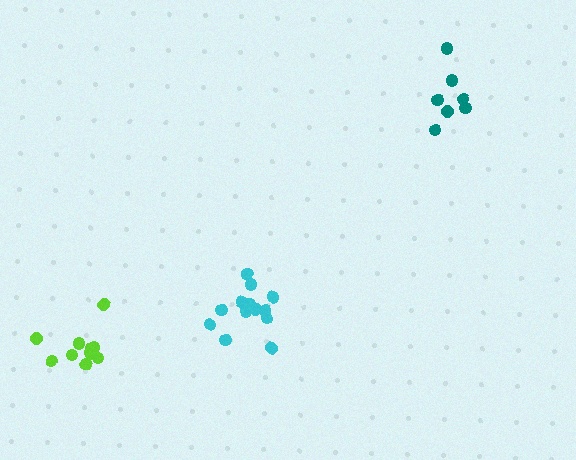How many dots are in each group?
Group 1: 13 dots, Group 2: 10 dots, Group 3: 7 dots (30 total).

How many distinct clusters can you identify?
There are 3 distinct clusters.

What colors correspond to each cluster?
The clusters are colored: cyan, lime, teal.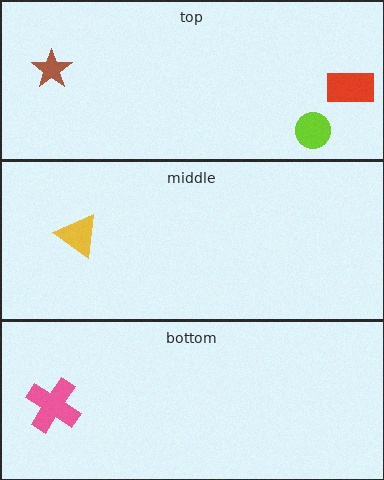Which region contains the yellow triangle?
The middle region.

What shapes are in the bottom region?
The pink cross.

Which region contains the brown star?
The top region.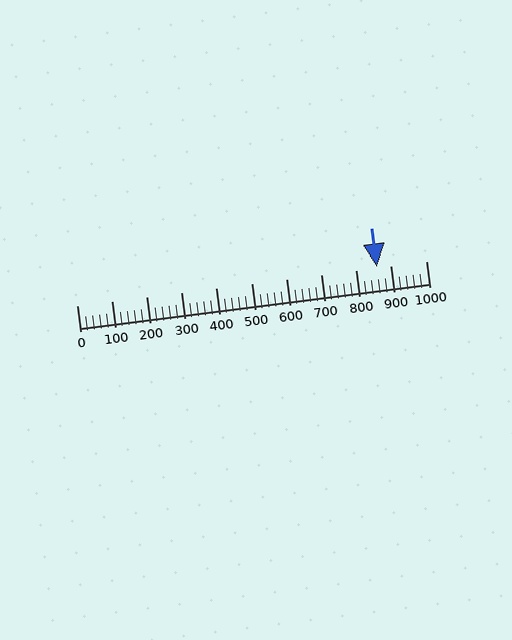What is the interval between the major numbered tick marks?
The major tick marks are spaced 100 units apart.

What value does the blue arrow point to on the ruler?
The blue arrow points to approximately 860.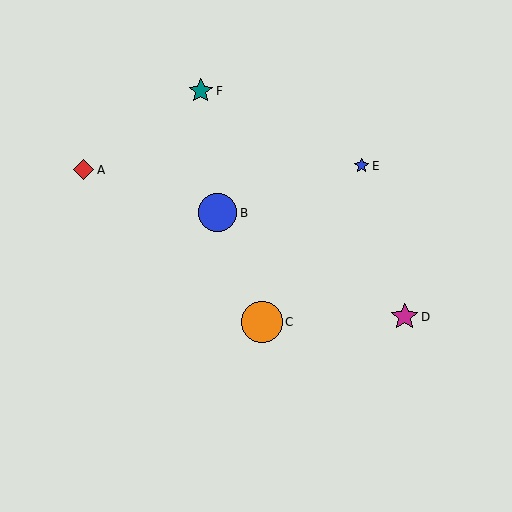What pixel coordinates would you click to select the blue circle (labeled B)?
Click at (218, 213) to select the blue circle B.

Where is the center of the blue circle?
The center of the blue circle is at (218, 213).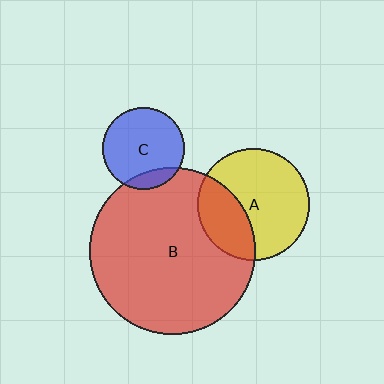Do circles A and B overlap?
Yes.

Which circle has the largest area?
Circle B (red).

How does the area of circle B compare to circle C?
Approximately 4.1 times.